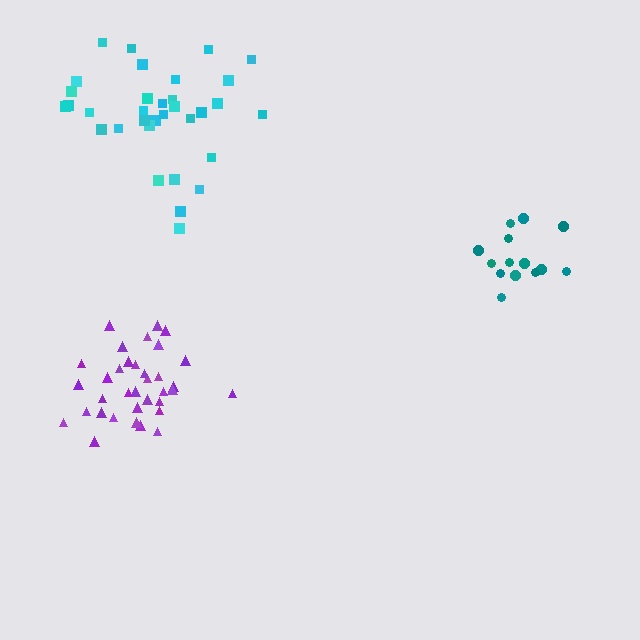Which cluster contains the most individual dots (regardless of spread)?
Purple (35).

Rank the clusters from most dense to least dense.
purple, teal, cyan.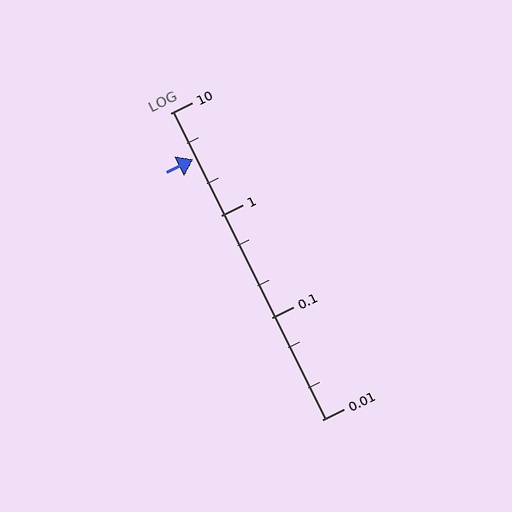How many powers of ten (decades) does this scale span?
The scale spans 3 decades, from 0.01 to 10.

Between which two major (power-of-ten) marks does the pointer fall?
The pointer is between 1 and 10.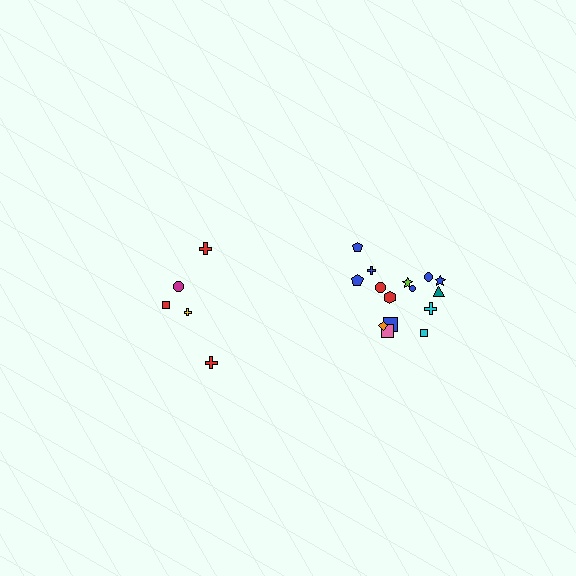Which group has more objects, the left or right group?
The right group.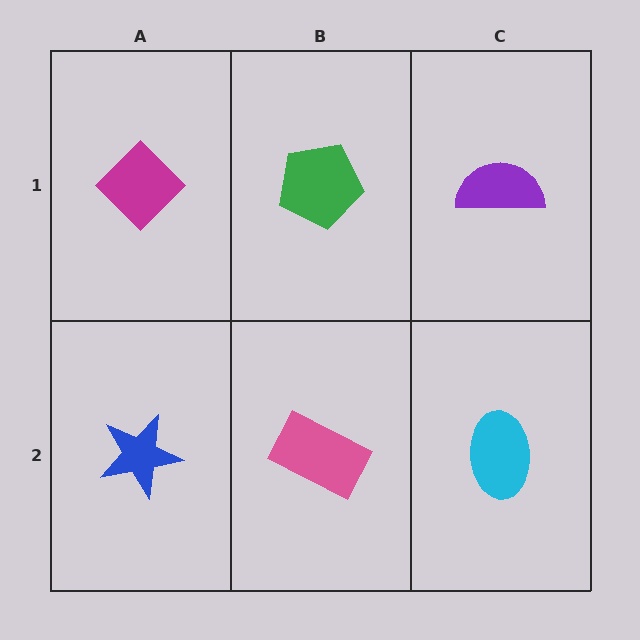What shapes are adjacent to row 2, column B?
A green pentagon (row 1, column B), a blue star (row 2, column A), a cyan ellipse (row 2, column C).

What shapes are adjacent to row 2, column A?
A magenta diamond (row 1, column A), a pink rectangle (row 2, column B).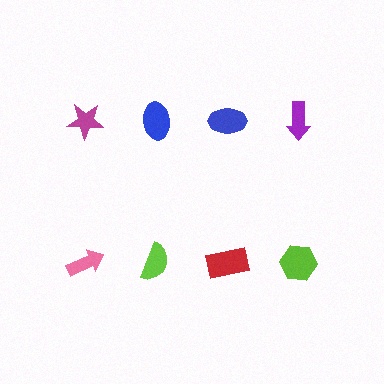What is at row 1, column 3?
A blue ellipse.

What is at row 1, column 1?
A magenta star.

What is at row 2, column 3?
A red rectangle.